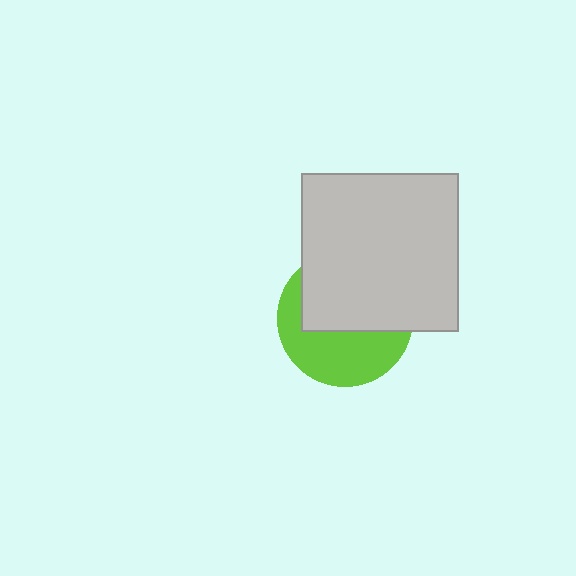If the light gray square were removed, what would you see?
You would see the complete lime circle.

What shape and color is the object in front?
The object in front is a light gray square.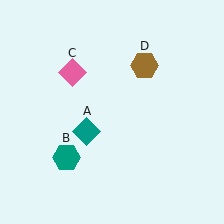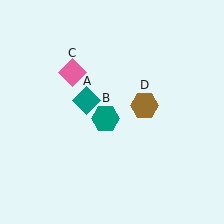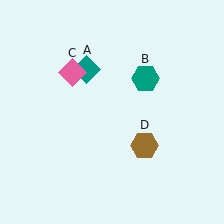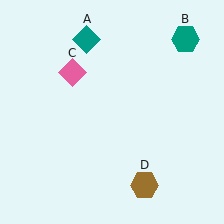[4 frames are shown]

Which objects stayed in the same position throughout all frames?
Pink diamond (object C) remained stationary.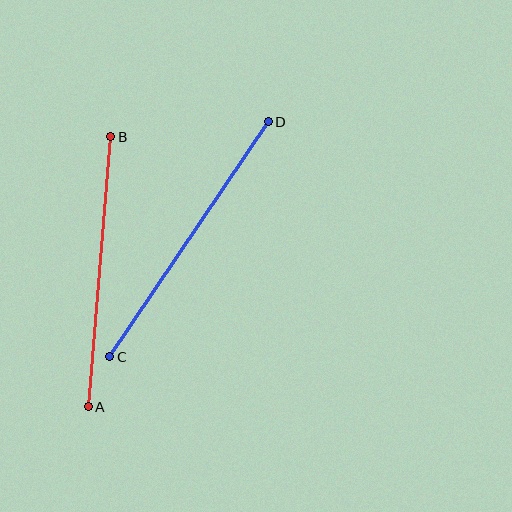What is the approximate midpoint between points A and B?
The midpoint is at approximately (100, 272) pixels.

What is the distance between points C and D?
The distance is approximately 283 pixels.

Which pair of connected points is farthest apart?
Points C and D are farthest apart.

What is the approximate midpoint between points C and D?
The midpoint is at approximately (189, 239) pixels.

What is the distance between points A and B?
The distance is approximately 271 pixels.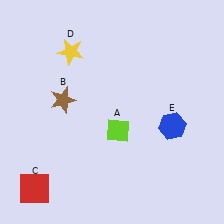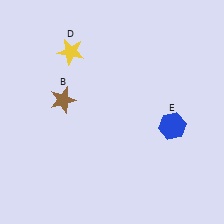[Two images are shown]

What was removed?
The lime diamond (A), the red square (C) were removed in Image 2.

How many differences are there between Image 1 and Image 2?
There are 2 differences between the two images.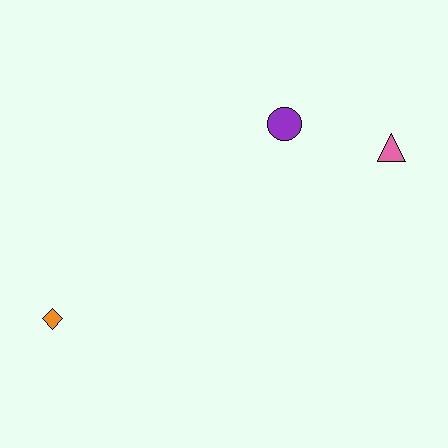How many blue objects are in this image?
There are no blue objects.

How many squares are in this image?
There are no squares.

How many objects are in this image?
There are 3 objects.